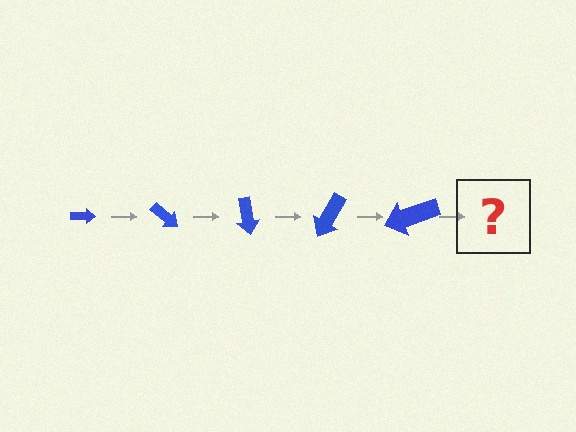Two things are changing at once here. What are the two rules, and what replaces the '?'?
The two rules are that the arrow grows larger each step and it rotates 40 degrees each step. The '?' should be an arrow, larger than the previous one and rotated 200 degrees from the start.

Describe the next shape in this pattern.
It should be an arrow, larger than the previous one and rotated 200 degrees from the start.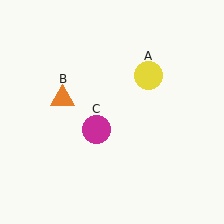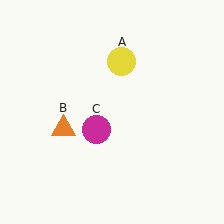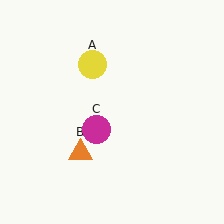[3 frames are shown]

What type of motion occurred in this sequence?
The yellow circle (object A), orange triangle (object B) rotated counterclockwise around the center of the scene.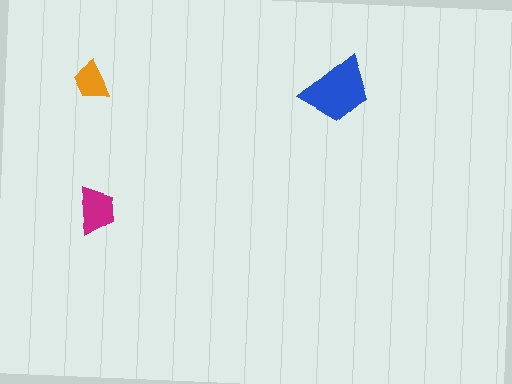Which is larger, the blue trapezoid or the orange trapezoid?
The blue one.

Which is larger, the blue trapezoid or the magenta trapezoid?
The blue one.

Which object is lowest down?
The magenta trapezoid is bottommost.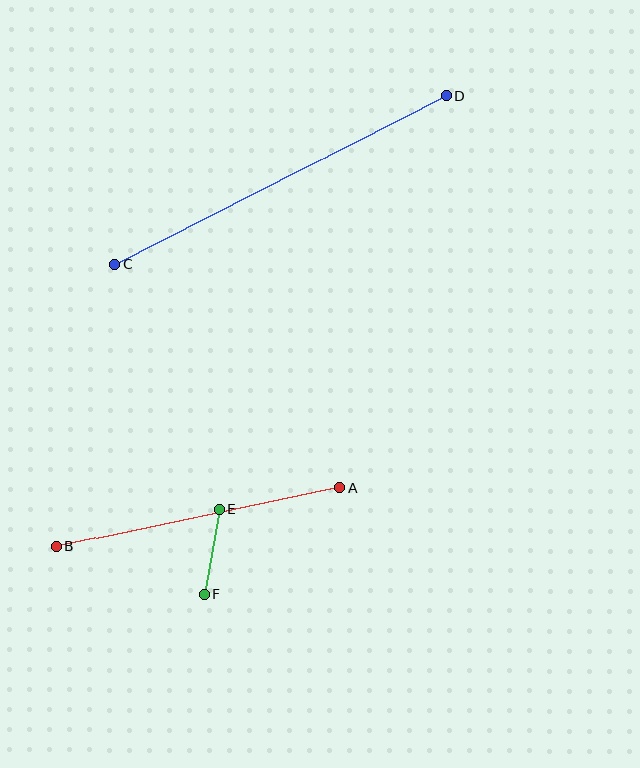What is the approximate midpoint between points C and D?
The midpoint is at approximately (280, 180) pixels.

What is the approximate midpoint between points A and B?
The midpoint is at approximately (198, 517) pixels.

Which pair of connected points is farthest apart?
Points C and D are farthest apart.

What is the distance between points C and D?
The distance is approximately 371 pixels.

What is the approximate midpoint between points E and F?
The midpoint is at approximately (212, 552) pixels.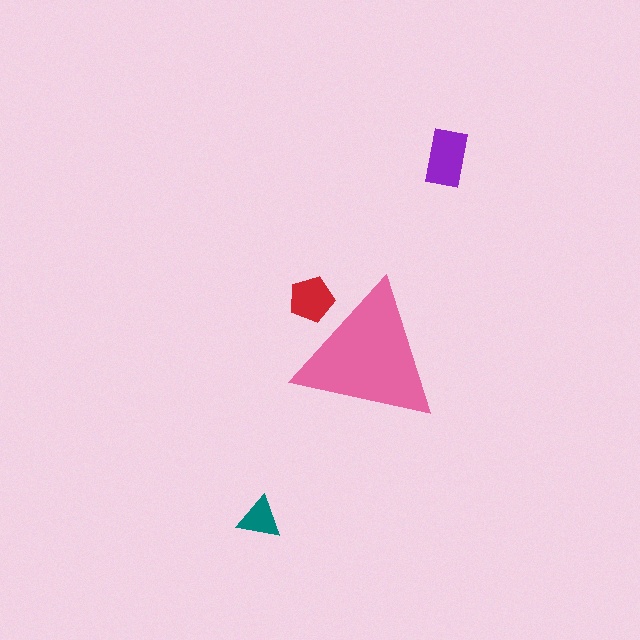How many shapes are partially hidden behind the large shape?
1 shape is partially hidden.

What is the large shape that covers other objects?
A pink triangle.